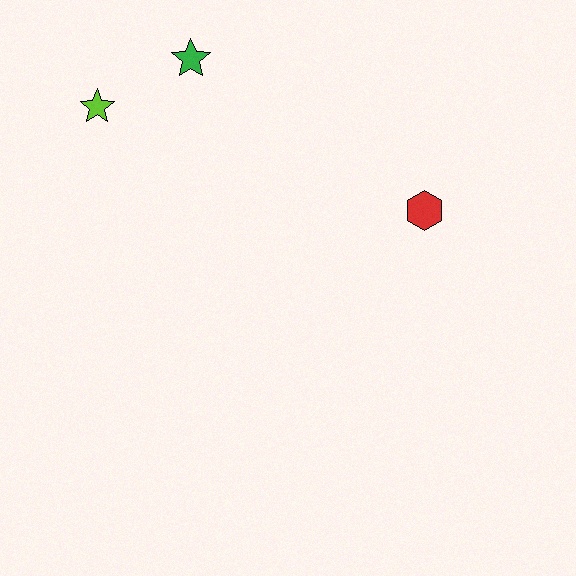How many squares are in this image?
There are no squares.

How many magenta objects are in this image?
There are no magenta objects.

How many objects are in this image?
There are 3 objects.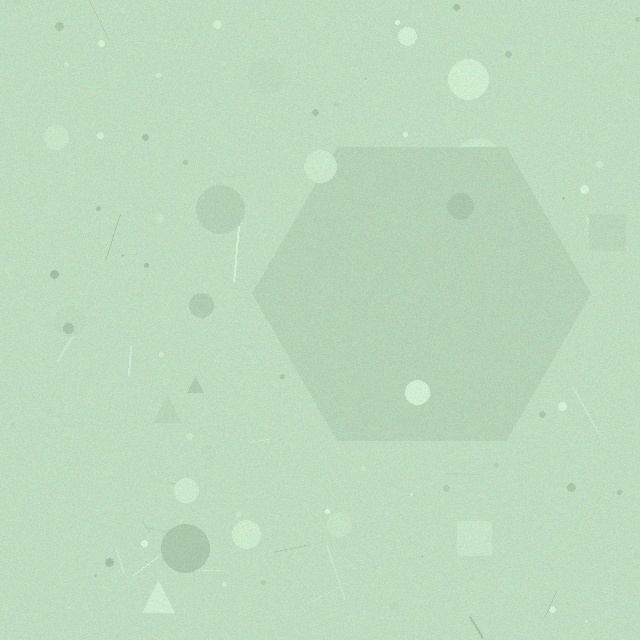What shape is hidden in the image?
A hexagon is hidden in the image.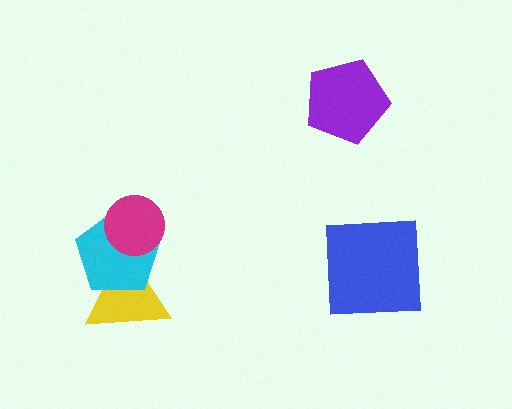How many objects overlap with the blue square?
0 objects overlap with the blue square.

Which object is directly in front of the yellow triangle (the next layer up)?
The cyan pentagon is directly in front of the yellow triangle.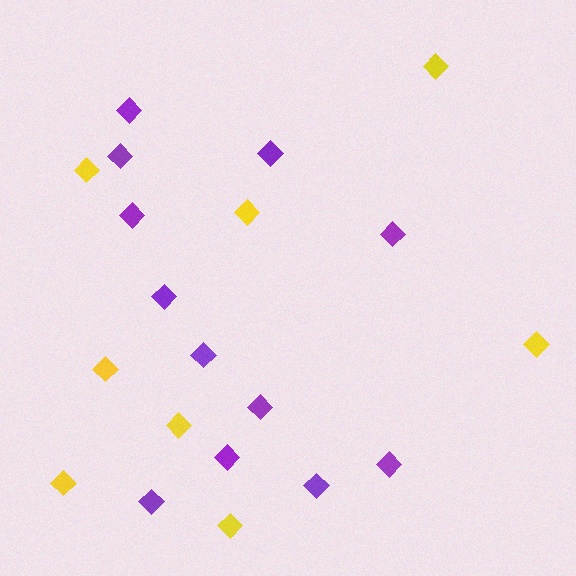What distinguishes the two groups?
There are 2 groups: one group of purple diamonds (12) and one group of yellow diamonds (8).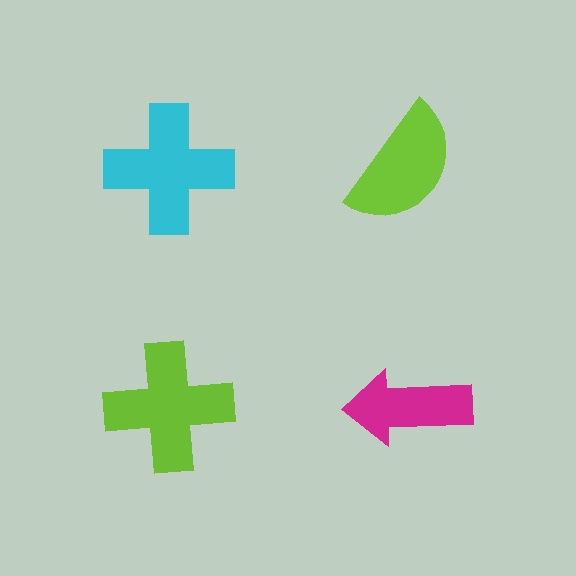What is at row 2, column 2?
A magenta arrow.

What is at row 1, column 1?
A cyan cross.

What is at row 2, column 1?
A lime cross.